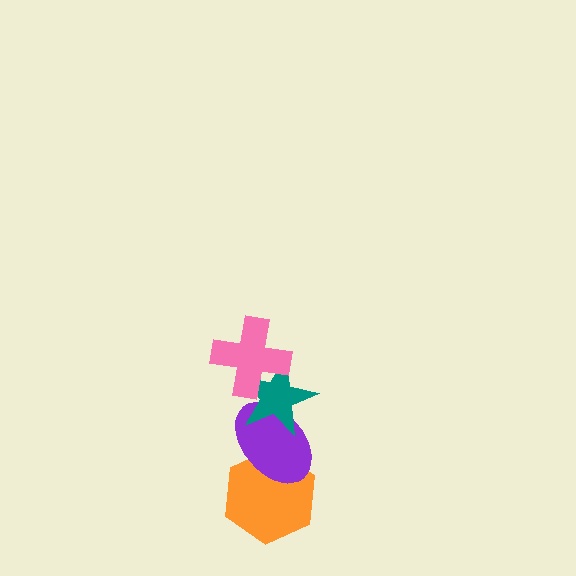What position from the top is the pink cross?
The pink cross is 1st from the top.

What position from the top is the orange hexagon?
The orange hexagon is 4th from the top.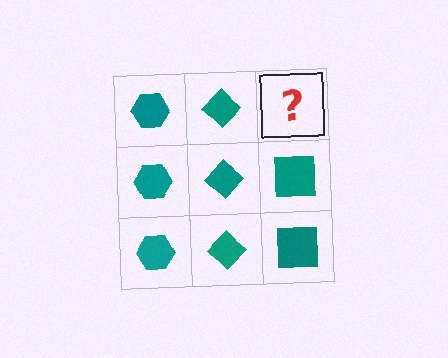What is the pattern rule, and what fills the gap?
The rule is that each column has a consistent shape. The gap should be filled with a teal square.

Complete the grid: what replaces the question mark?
The question mark should be replaced with a teal square.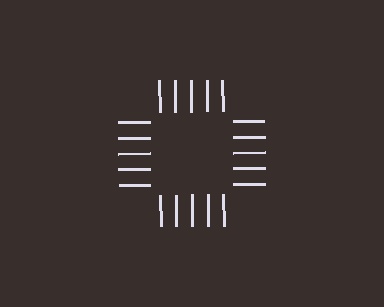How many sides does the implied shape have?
4 sides — the line-ends trace a square.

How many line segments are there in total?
20 — 5 along each of the 4 edges.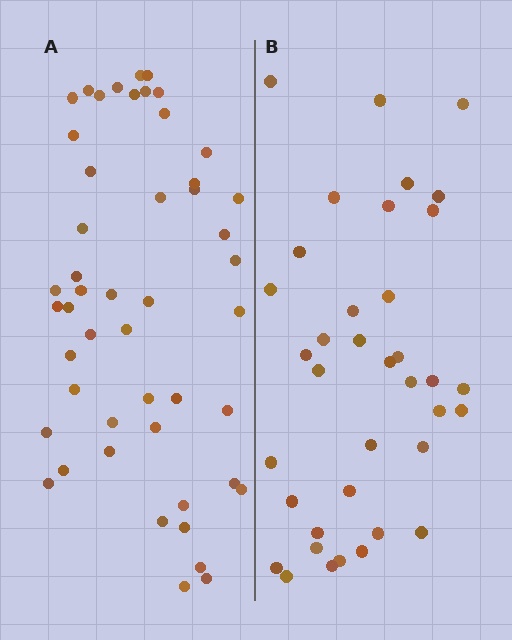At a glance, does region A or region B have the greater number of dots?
Region A (the left region) has more dots.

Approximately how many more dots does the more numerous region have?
Region A has roughly 12 or so more dots than region B.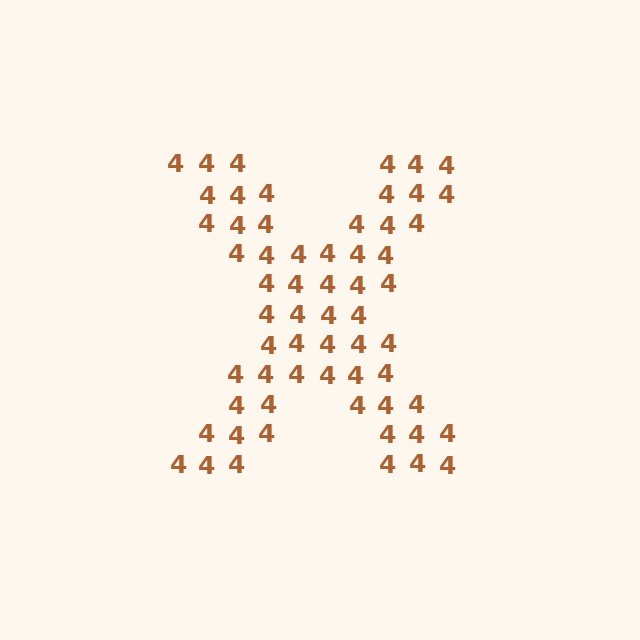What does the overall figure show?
The overall figure shows the letter X.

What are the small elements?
The small elements are digit 4's.